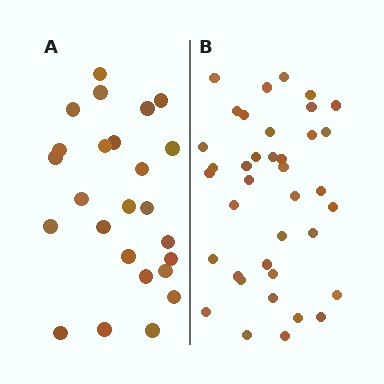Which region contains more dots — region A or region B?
Region B (the right region) has more dots.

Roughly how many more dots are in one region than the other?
Region B has approximately 15 more dots than region A.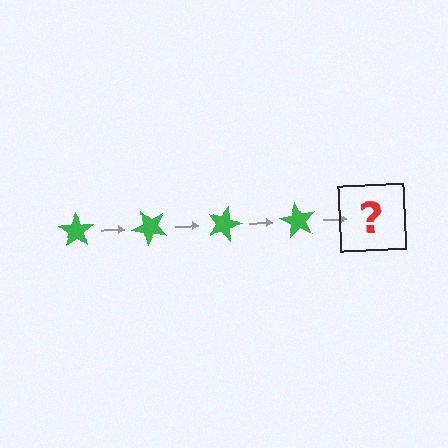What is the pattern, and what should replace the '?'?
The pattern is that the star rotates 45 degrees each step. The '?' should be a green star rotated 180 degrees.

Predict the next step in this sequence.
The next step is a green star rotated 180 degrees.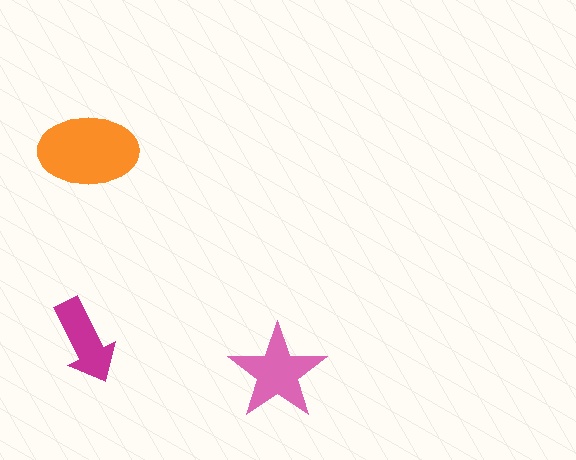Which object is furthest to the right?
The pink star is rightmost.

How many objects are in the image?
There are 3 objects in the image.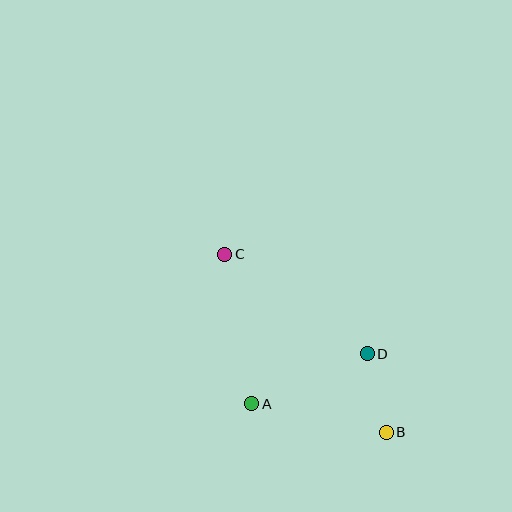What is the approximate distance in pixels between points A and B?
The distance between A and B is approximately 137 pixels.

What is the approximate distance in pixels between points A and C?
The distance between A and C is approximately 152 pixels.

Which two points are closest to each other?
Points B and D are closest to each other.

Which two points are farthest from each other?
Points B and C are farthest from each other.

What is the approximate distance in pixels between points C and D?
The distance between C and D is approximately 174 pixels.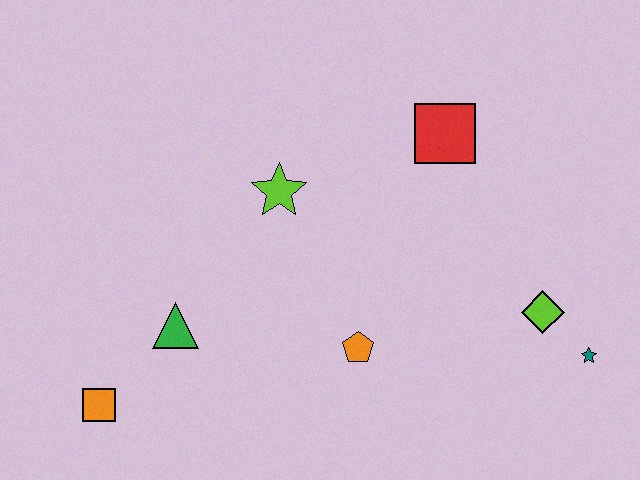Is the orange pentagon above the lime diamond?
No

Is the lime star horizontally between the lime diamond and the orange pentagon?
No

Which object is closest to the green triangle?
The orange square is closest to the green triangle.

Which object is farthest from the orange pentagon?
The orange square is farthest from the orange pentagon.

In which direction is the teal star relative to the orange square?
The teal star is to the right of the orange square.